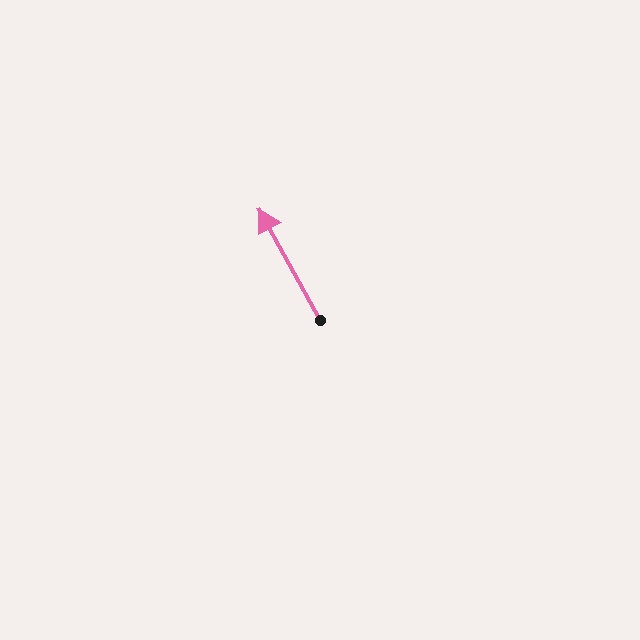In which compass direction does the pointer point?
Northwest.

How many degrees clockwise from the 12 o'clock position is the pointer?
Approximately 331 degrees.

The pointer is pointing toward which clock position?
Roughly 11 o'clock.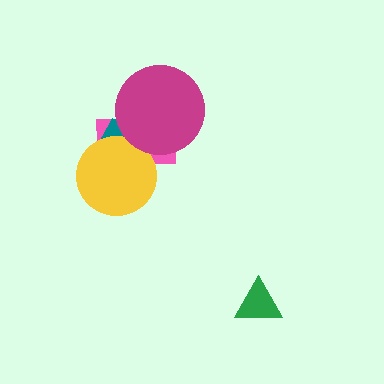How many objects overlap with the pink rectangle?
3 objects overlap with the pink rectangle.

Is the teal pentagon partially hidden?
Yes, it is partially covered by another shape.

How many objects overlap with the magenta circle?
2 objects overlap with the magenta circle.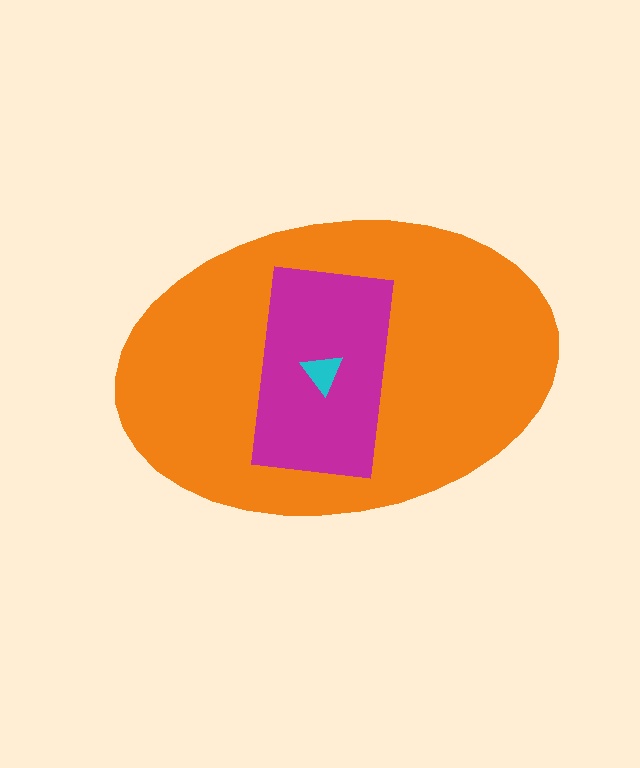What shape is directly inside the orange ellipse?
The magenta rectangle.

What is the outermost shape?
The orange ellipse.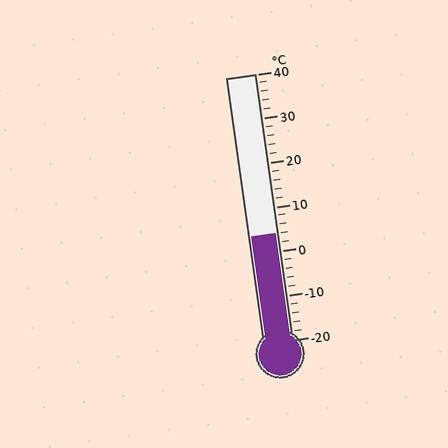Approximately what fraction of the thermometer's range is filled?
The thermometer is filled to approximately 40% of its range.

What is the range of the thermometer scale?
The thermometer scale ranges from -20°C to 40°C.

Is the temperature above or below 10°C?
The temperature is below 10°C.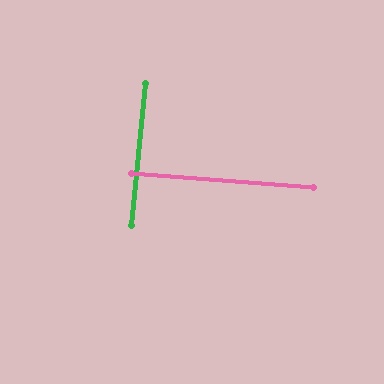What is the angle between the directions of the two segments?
Approximately 88 degrees.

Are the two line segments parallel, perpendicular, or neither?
Perpendicular — they meet at approximately 88°.